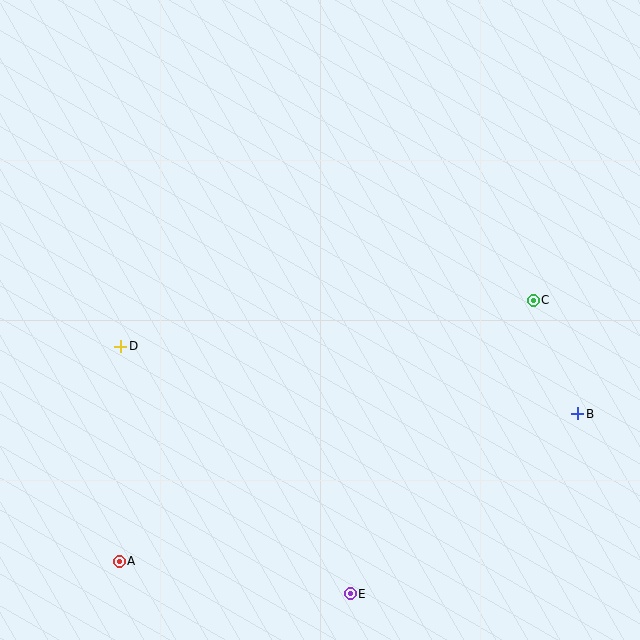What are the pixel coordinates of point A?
Point A is at (119, 561).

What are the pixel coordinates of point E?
Point E is at (350, 594).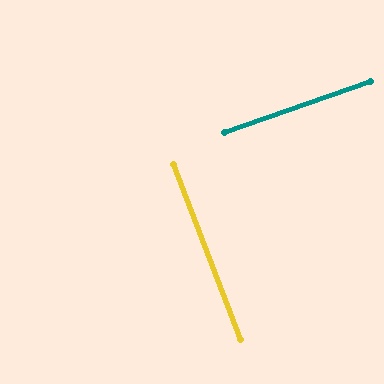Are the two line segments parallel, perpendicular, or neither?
Perpendicular — they meet at approximately 89°.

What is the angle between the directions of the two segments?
Approximately 89 degrees.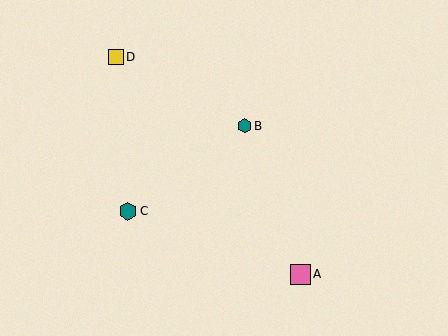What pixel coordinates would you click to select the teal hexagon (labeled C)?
Click at (128, 211) to select the teal hexagon C.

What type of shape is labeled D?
Shape D is a yellow square.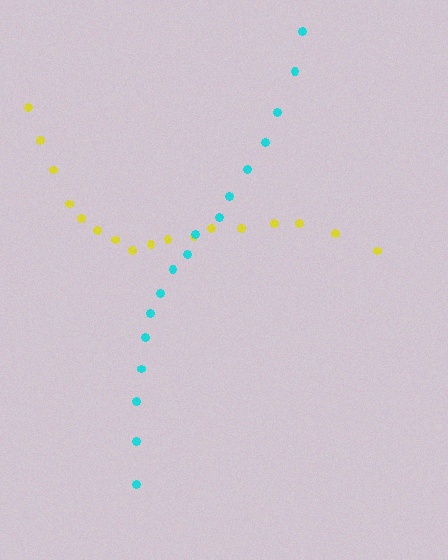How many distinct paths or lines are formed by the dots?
There are 2 distinct paths.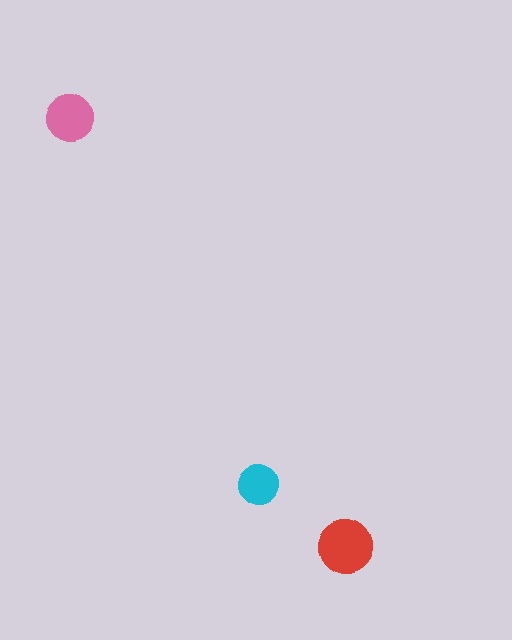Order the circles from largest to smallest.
the red one, the pink one, the cyan one.